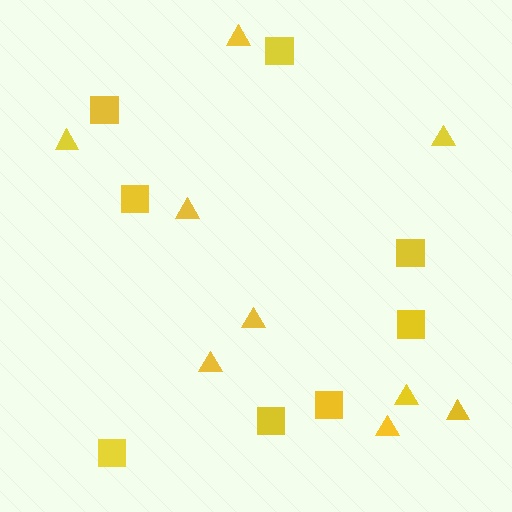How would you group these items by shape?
There are 2 groups: one group of squares (8) and one group of triangles (9).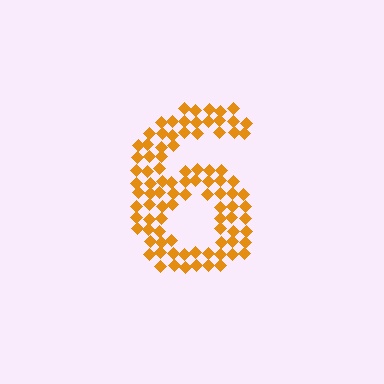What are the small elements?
The small elements are diamonds.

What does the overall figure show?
The overall figure shows the digit 6.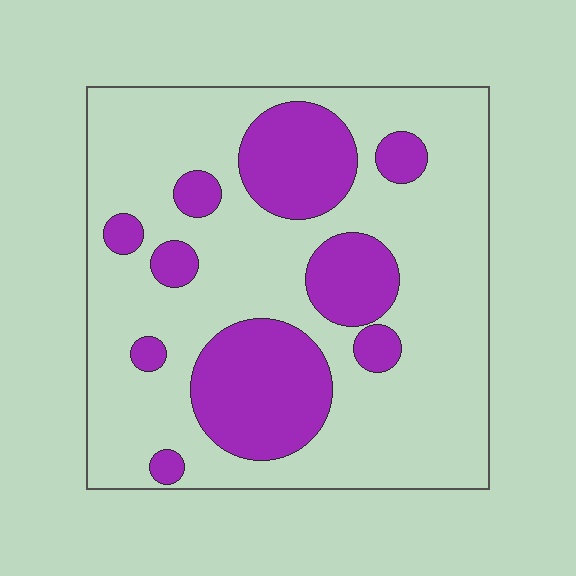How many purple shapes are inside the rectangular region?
10.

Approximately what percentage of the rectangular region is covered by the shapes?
Approximately 30%.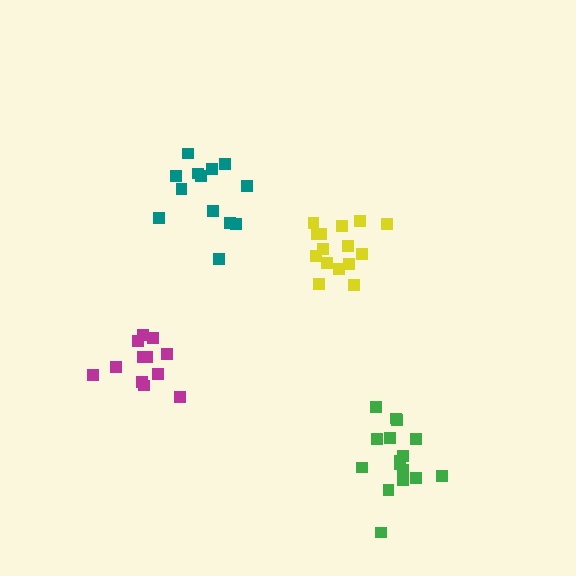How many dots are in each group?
Group 1: 12 dots, Group 2: 13 dots, Group 3: 16 dots, Group 4: 15 dots (56 total).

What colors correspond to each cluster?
The clusters are colored: magenta, teal, green, yellow.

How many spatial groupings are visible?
There are 4 spatial groupings.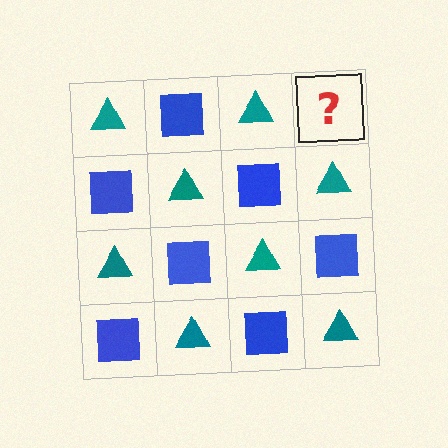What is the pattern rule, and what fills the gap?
The rule is that it alternates teal triangle and blue square in a checkerboard pattern. The gap should be filled with a blue square.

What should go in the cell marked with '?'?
The missing cell should contain a blue square.